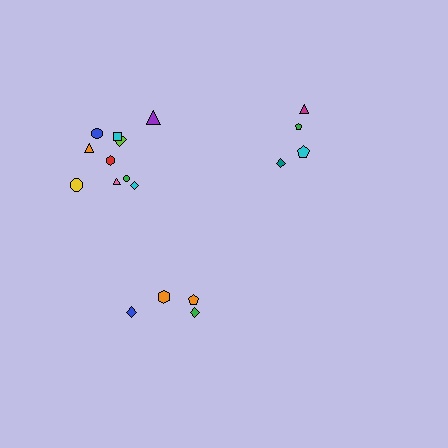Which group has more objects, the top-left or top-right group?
The top-left group.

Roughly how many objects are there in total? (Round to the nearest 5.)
Roughly 20 objects in total.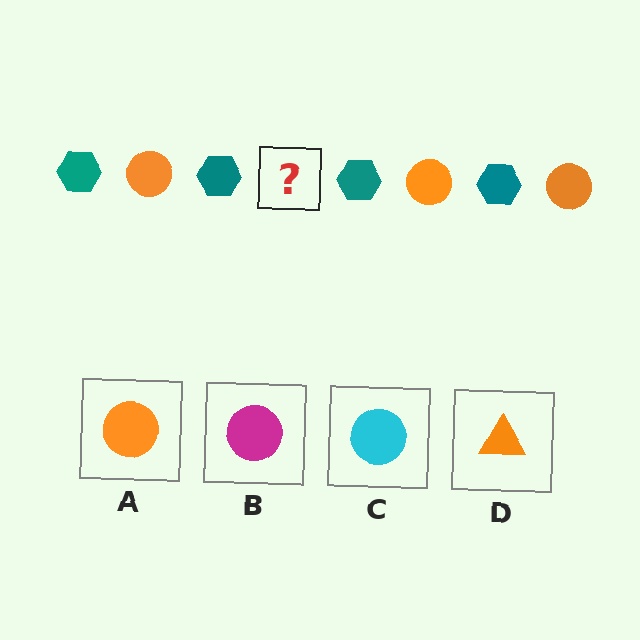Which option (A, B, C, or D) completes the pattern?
A.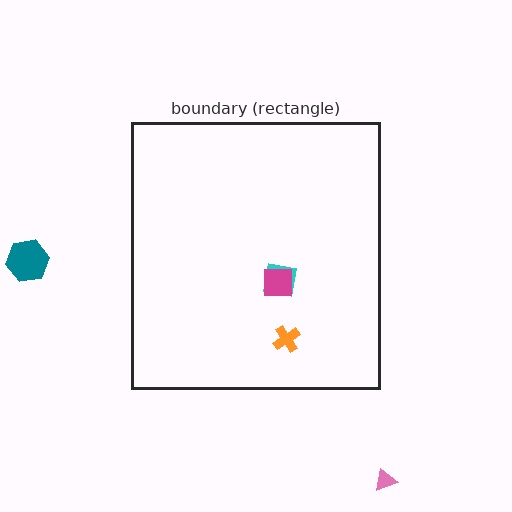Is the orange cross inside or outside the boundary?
Inside.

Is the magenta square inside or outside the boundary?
Inside.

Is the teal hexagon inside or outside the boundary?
Outside.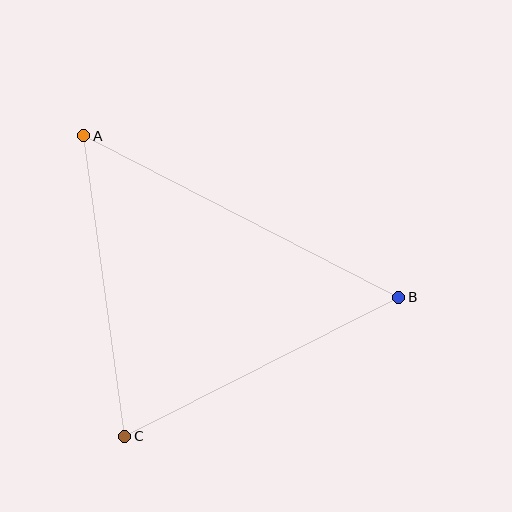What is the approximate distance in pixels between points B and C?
The distance between B and C is approximately 307 pixels.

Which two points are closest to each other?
Points A and C are closest to each other.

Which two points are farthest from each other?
Points A and B are farthest from each other.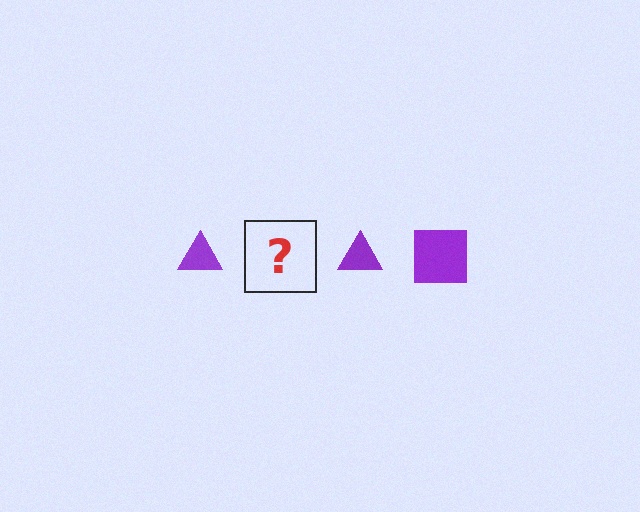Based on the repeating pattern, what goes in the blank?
The blank should be a purple square.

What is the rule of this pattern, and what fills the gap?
The rule is that the pattern cycles through triangle, square shapes in purple. The gap should be filled with a purple square.